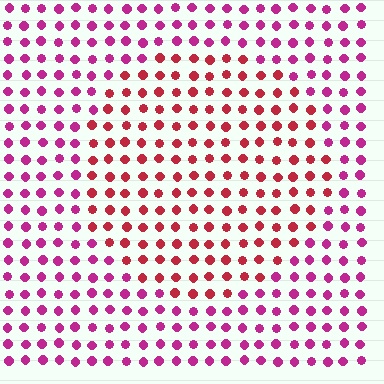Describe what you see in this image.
The image is filled with small magenta elements in a uniform arrangement. A circle-shaped region is visible where the elements are tinted to a slightly different hue, forming a subtle color boundary.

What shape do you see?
I see a circle.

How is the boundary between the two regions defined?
The boundary is defined purely by a slight shift in hue (about 33 degrees). Spacing, size, and orientation are identical on both sides.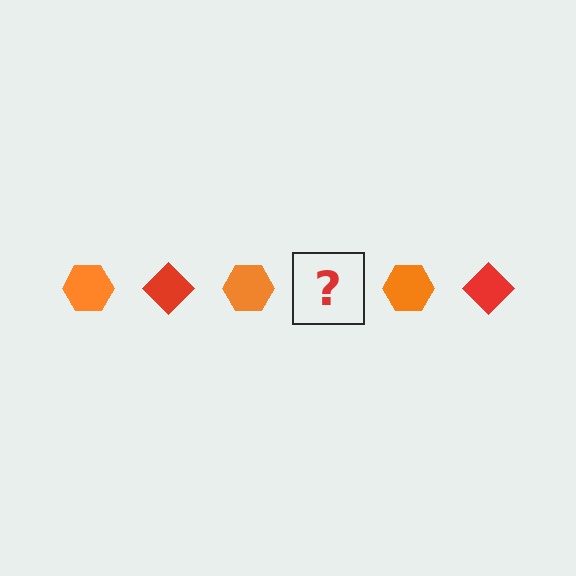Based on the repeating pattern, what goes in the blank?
The blank should be a red diamond.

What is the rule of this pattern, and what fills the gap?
The rule is that the pattern alternates between orange hexagon and red diamond. The gap should be filled with a red diamond.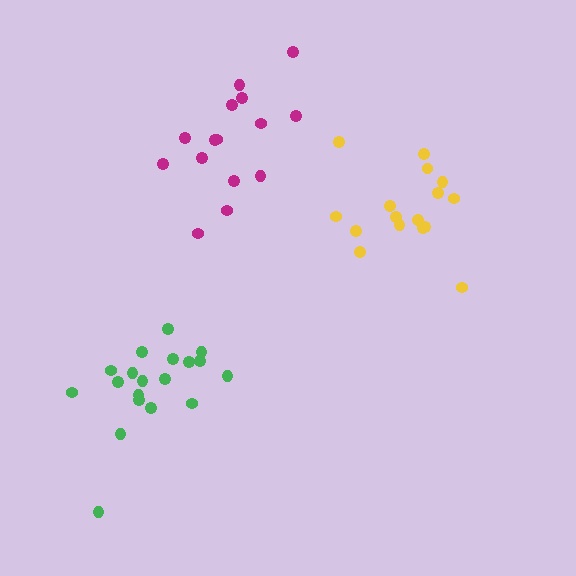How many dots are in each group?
Group 1: 19 dots, Group 2: 16 dots, Group 3: 15 dots (50 total).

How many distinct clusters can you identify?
There are 3 distinct clusters.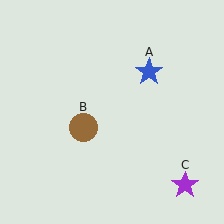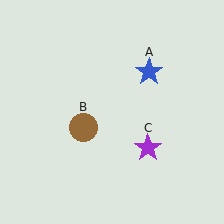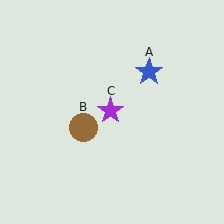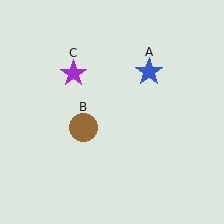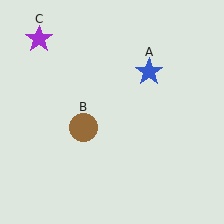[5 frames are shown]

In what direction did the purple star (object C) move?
The purple star (object C) moved up and to the left.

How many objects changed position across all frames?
1 object changed position: purple star (object C).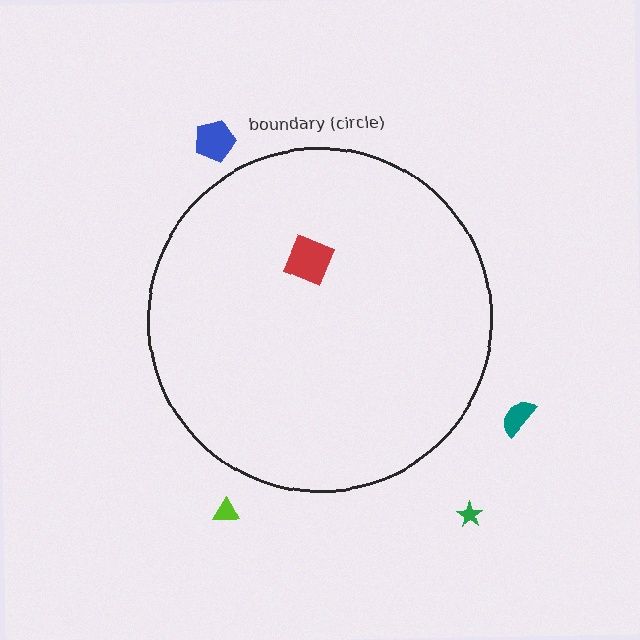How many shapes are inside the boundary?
1 inside, 4 outside.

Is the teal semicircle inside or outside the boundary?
Outside.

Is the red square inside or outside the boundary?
Inside.